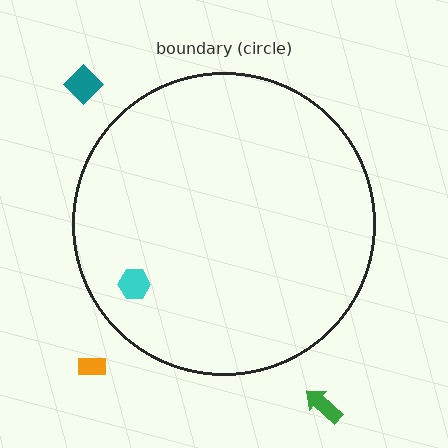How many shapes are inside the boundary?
1 inside, 3 outside.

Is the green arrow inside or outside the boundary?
Outside.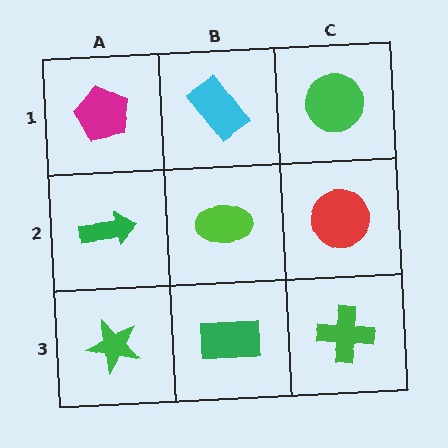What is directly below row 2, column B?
A green rectangle.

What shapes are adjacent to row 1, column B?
A lime ellipse (row 2, column B), a magenta pentagon (row 1, column A), a green circle (row 1, column C).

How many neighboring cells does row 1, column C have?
2.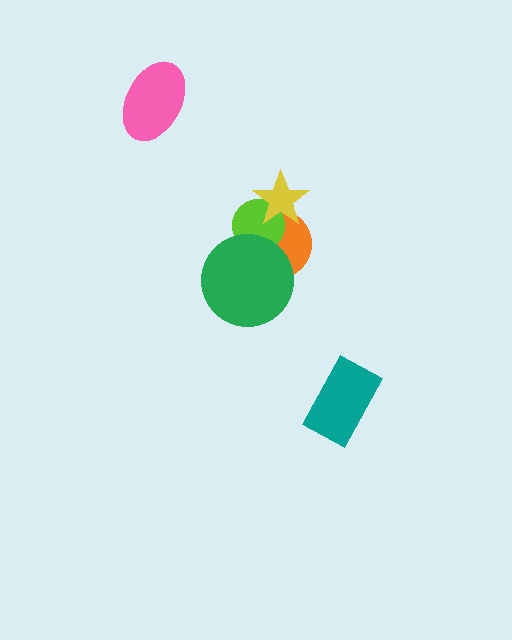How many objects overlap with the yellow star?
2 objects overlap with the yellow star.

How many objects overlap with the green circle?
2 objects overlap with the green circle.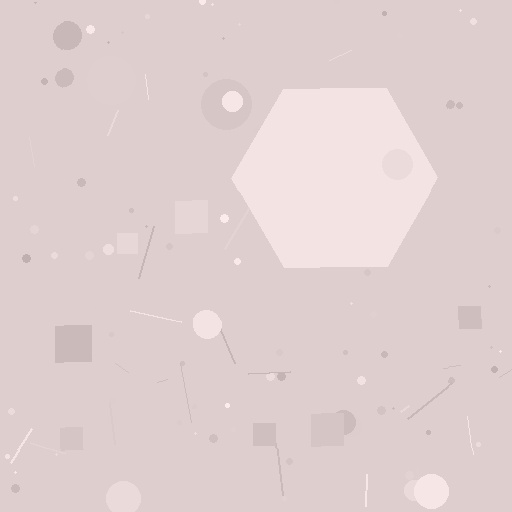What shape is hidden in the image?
A hexagon is hidden in the image.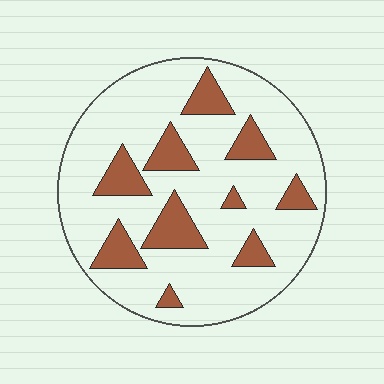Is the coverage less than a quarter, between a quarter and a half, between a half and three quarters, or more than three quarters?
Less than a quarter.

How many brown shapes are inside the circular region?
10.